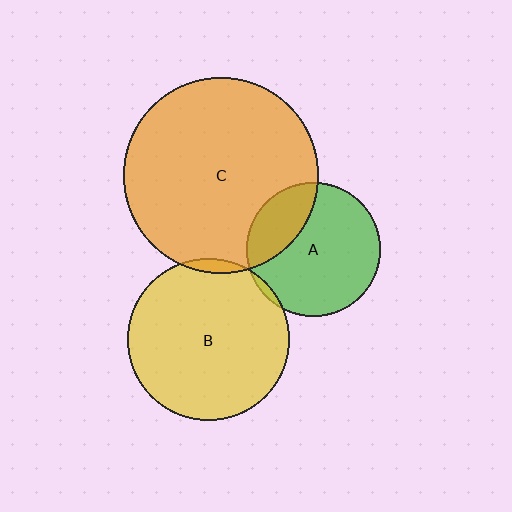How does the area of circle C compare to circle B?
Approximately 1.5 times.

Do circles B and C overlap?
Yes.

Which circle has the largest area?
Circle C (orange).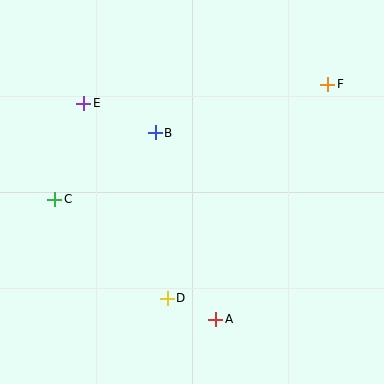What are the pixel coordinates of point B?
Point B is at (155, 133).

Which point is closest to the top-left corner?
Point E is closest to the top-left corner.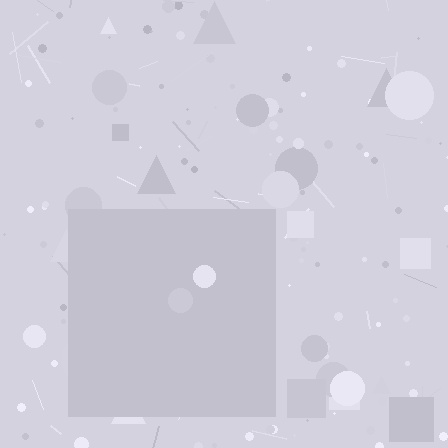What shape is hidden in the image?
A square is hidden in the image.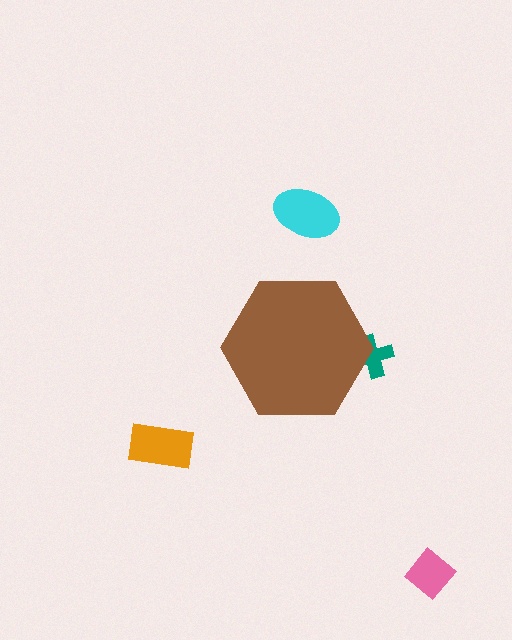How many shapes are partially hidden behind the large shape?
1 shape is partially hidden.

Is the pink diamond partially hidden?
No, the pink diamond is fully visible.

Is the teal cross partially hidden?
Yes, the teal cross is partially hidden behind the brown hexagon.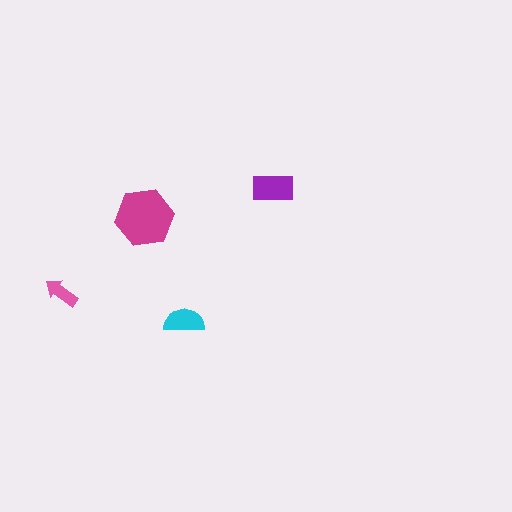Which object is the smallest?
The pink arrow.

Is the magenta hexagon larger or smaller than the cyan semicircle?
Larger.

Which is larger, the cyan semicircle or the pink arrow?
The cyan semicircle.